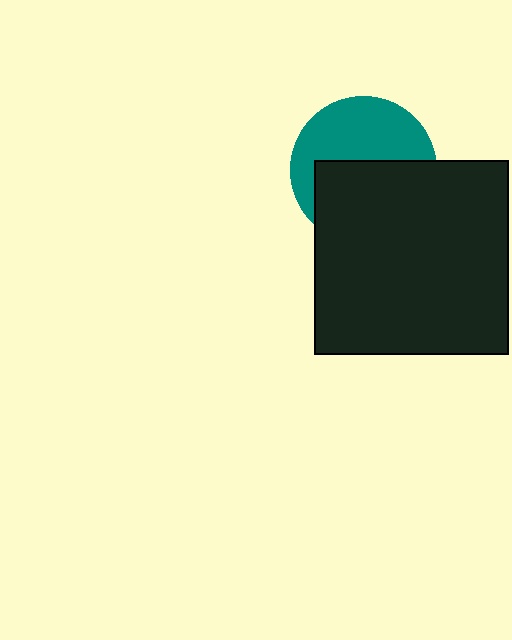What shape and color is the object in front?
The object in front is a black square.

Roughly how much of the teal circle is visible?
About half of it is visible (roughly 48%).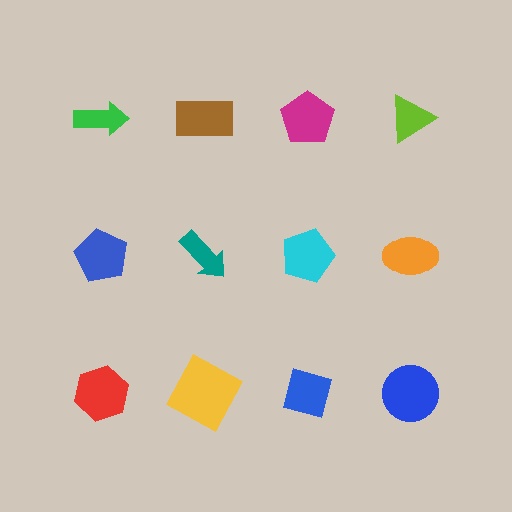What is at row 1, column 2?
A brown rectangle.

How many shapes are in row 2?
4 shapes.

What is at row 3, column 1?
A red hexagon.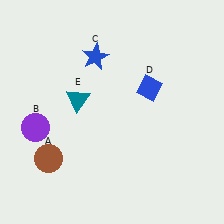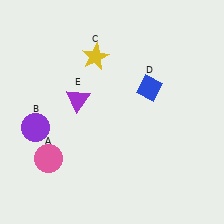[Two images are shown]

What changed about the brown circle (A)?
In Image 1, A is brown. In Image 2, it changed to pink.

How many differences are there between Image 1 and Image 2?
There are 3 differences between the two images.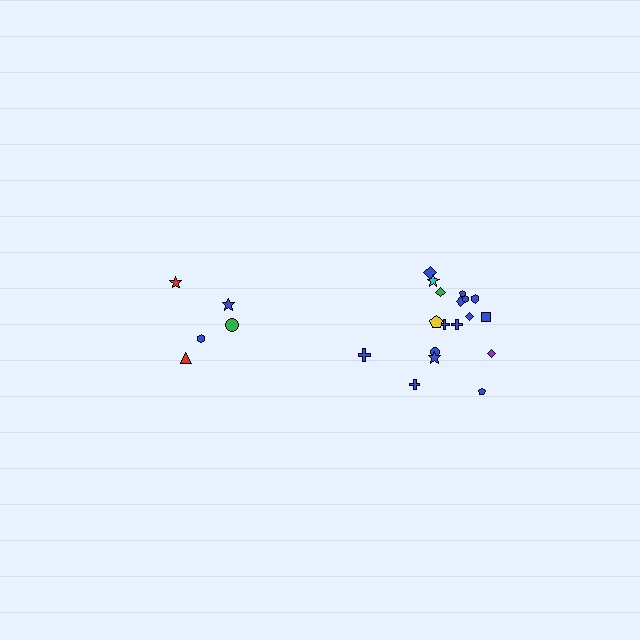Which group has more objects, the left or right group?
The right group.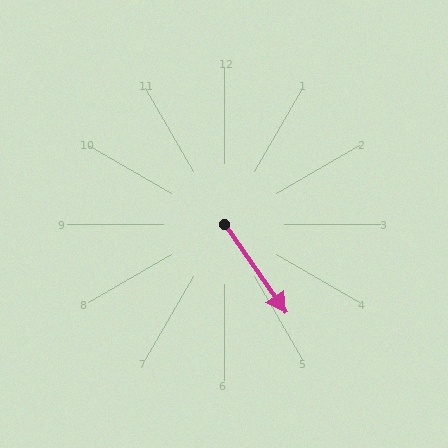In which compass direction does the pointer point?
Southeast.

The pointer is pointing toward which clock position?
Roughly 5 o'clock.